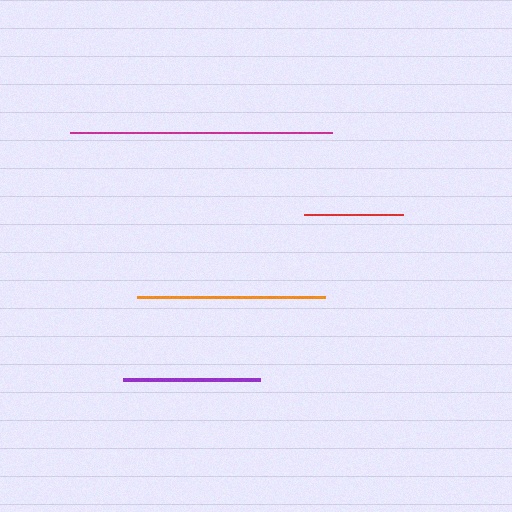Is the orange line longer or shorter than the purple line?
The orange line is longer than the purple line.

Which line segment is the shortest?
The red line is the shortest at approximately 99 pixels.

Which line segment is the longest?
The magenta line is the longest at approximately 261 pixels.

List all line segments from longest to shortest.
From longest to shortest: magenta, orange, purple, red.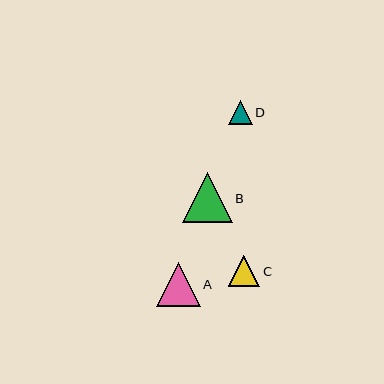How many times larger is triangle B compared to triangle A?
Triangle B is approximately 1.1 times the size of triangle A.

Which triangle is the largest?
Triangle B is the largest with a size of approximately 49 pixels.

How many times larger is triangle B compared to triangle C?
Triangle B is approximately 1.6 times the size of triangle C.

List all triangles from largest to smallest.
From largest to smallest: B, A, C, D.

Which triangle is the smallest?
Triangle D is the smallest with a size of approximately 23 pixels.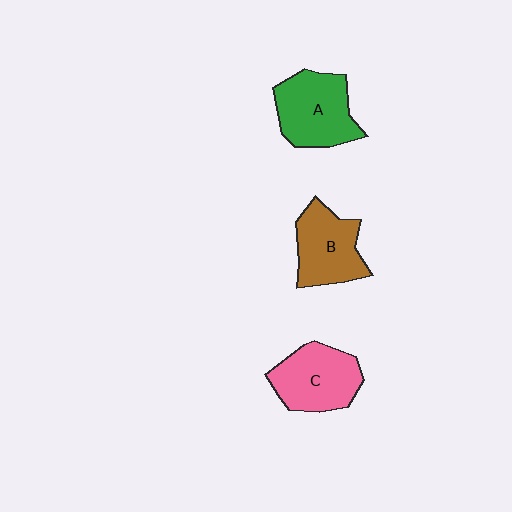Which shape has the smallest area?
Shape B (brown).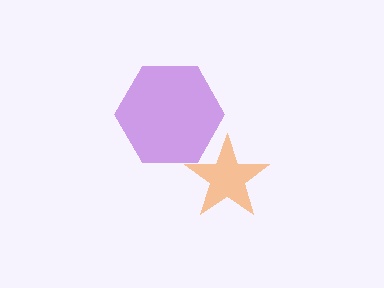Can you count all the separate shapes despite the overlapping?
Yes, there are 2 separate shapes.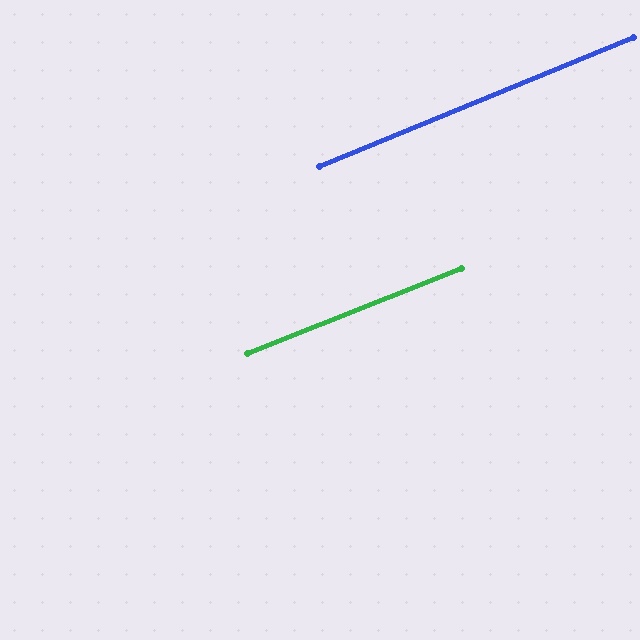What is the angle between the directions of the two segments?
Approximately 1 degree.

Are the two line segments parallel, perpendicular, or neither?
Parallel — their directions differ by only 0.5°.